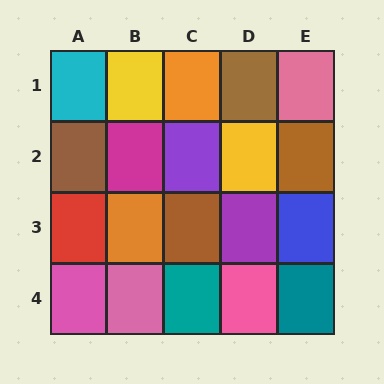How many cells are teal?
2 cells are teal.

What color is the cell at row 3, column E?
Blue.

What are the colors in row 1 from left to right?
Cyan, yellow, orange, brown, pink.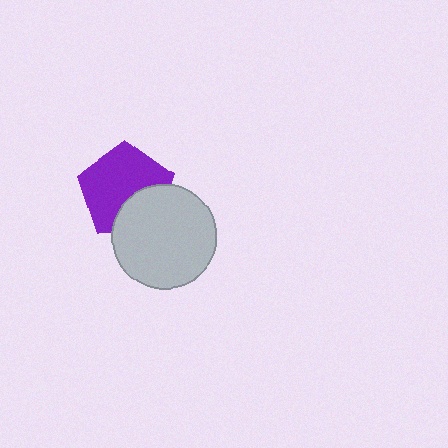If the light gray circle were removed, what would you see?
You would see the complete purple pentagon.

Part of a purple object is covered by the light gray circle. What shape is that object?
It is a pentagon.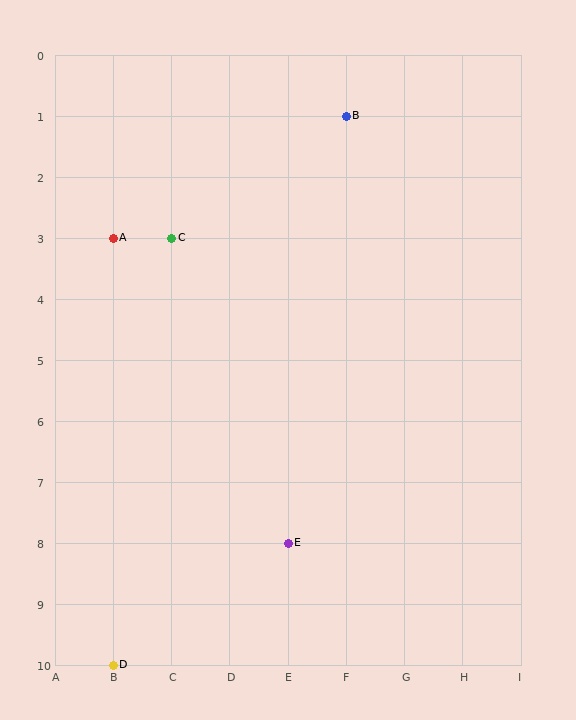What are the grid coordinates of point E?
Point E is at grid coordinates (E, 8).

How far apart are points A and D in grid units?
Points A and D are 7 rows apart.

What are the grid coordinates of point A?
Point A is at grid coordinates (B, 3).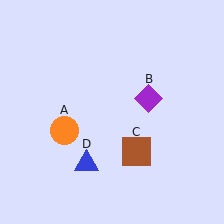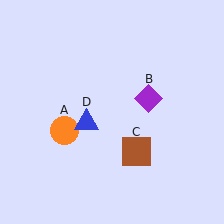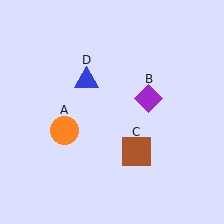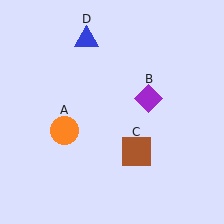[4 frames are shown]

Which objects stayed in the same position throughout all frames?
Orange circle (object A) and purple diamond (object B) and brown square (object C) remained stationary.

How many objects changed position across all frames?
1 object changed position: blue triangle (object D).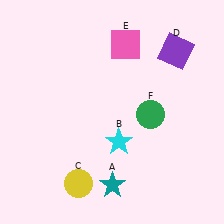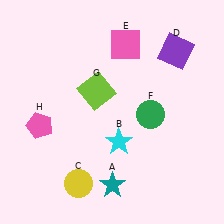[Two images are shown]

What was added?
A lime square (G), a pink pentagon (H) were added in Image 2.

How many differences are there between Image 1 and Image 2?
There are 2 differences between the two images.